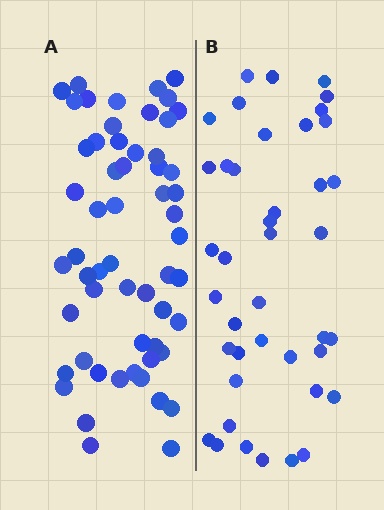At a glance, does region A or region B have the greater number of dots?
Region A (the left region) has more dots.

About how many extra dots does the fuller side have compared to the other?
Region A has approximately 15 more dots than region B.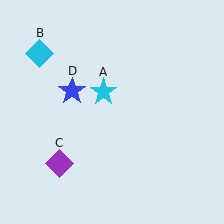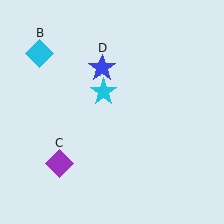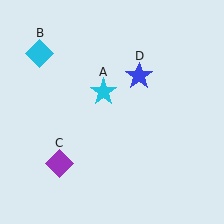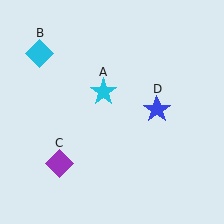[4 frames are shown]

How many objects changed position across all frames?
1 object changed position: blue star (object D).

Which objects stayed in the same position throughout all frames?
Cyan star (object A) and cyan diamond (object B) and purple diamond (object C) remained stationary.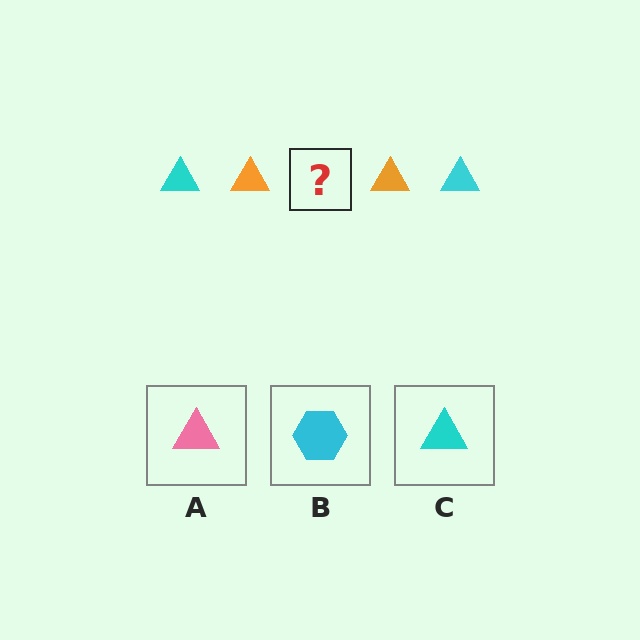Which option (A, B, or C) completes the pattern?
C.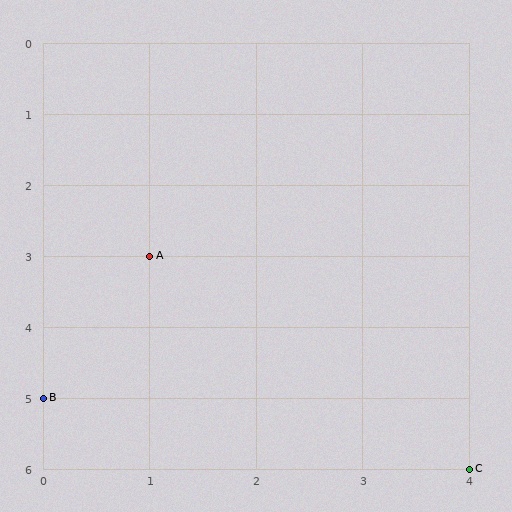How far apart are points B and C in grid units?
Points B and C are 4 columns and 1 row apart (about 4.1 grid units diagonally).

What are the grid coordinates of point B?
Point B is at grid coordinates (0, 5).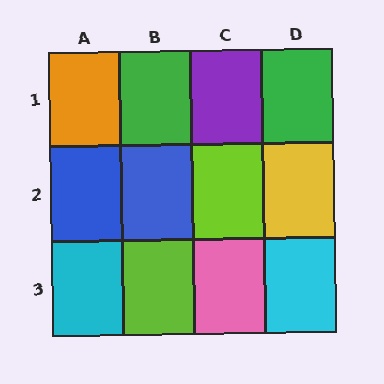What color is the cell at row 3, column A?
Cyan.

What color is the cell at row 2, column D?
Yellow.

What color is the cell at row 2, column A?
Blue.